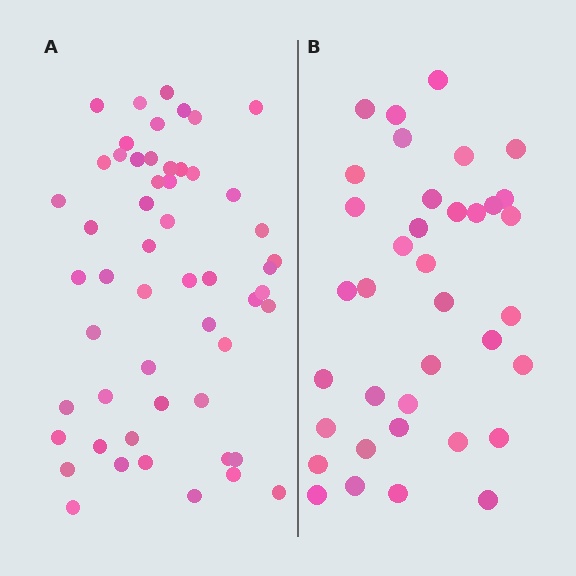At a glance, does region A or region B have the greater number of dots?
Region A (the left region) has more dots.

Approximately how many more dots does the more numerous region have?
Region A has approximately 15 more dots than region B.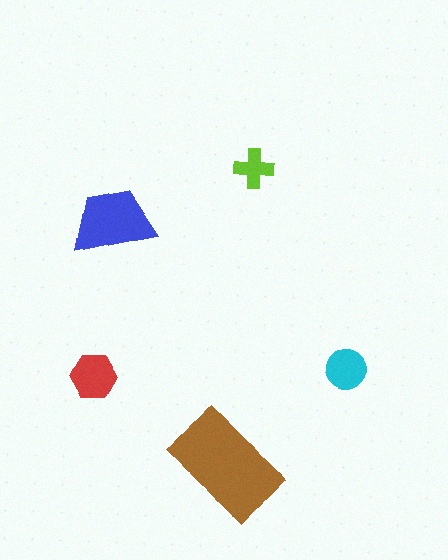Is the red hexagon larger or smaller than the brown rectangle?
Smaller.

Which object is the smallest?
The lime cross.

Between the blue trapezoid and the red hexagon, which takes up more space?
The blue trapezoid.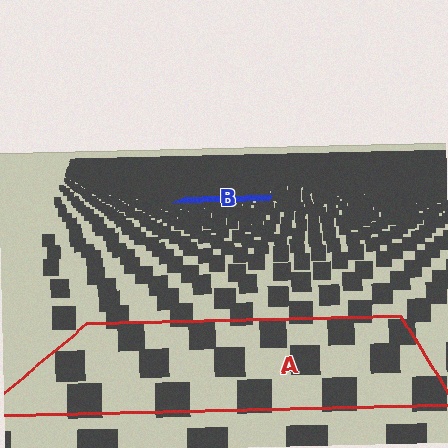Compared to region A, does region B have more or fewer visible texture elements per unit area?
Region B has more texture elements per unit area — they are packed more densely because it is farther away.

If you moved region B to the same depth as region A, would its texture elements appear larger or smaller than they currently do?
They would appear larger. At a closer depth, the same texture elements are projected at a bigger on-screen size.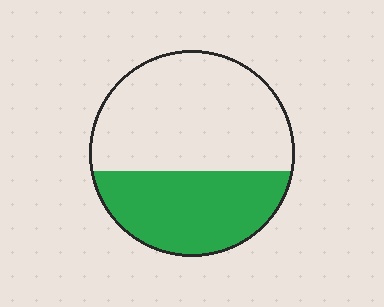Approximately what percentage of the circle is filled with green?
Approximately 40%.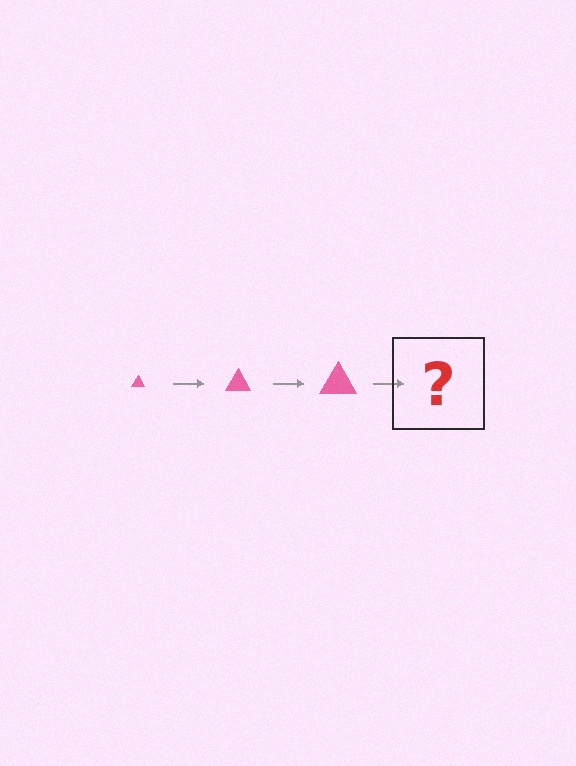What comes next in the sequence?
The next element should be a pink triangle, larger than the previous one.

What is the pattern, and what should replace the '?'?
The pattern is that the triangle gets progressively larger each step. The '?' should be a pink triangle, larger than the previous one.